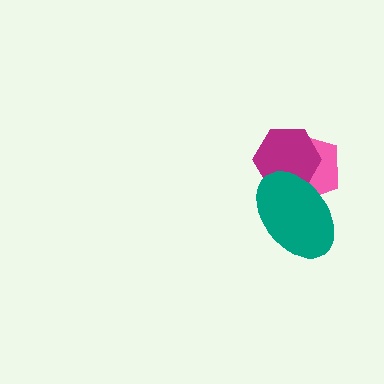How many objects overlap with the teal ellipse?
2 objects overlap with the teal ellipse.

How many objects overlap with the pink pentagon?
2 objects overlap with the pink pentagon.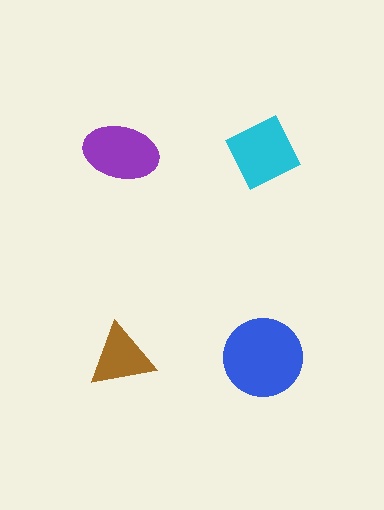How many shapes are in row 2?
2 shapes.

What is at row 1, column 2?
A cyan diamond.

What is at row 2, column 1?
A brown triangle.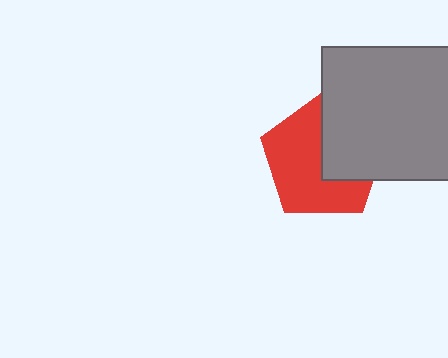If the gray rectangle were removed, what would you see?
You would see the complete red pentagon.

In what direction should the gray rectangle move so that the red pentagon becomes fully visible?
The gray rectangle should move right. That is the shortest direction to clear the overlap and leave the red pentagon fully visible.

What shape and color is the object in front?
The object in front is a gray rectangle.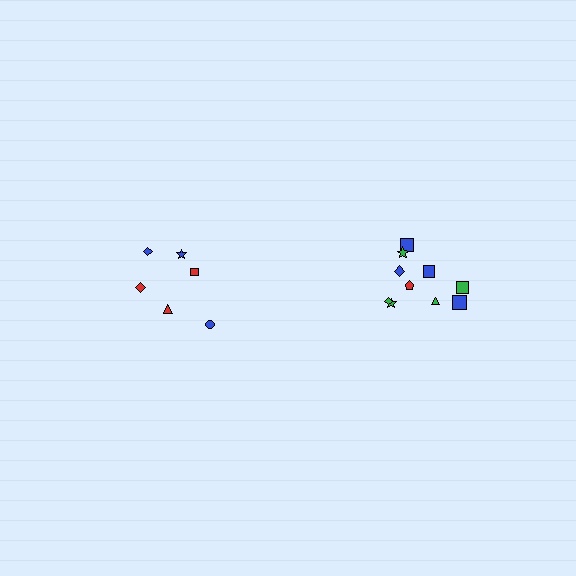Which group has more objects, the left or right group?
The right group.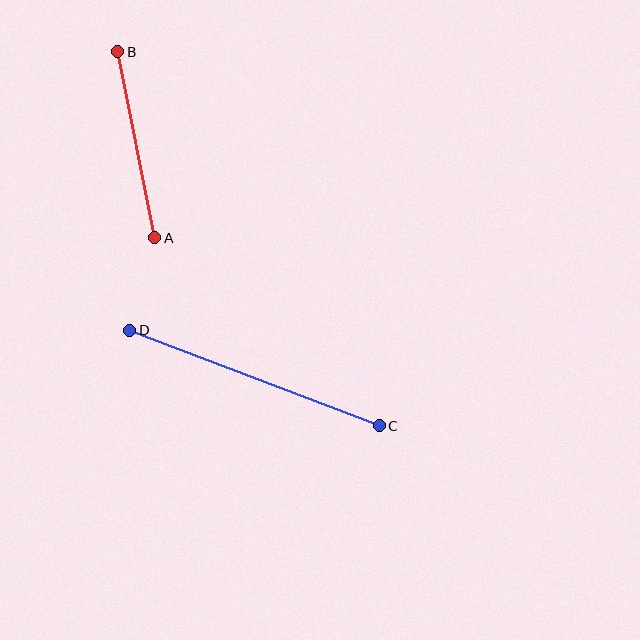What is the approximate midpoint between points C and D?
The midpoint is at approximately (255, 378) pixels.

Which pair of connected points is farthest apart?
Points C and D are farthest apart.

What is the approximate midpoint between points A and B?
The midpoint is at approximately (136, 145) pixels.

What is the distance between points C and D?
The distance is approximately 267 pixels.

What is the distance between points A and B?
The distance is approximately 189 pixels.